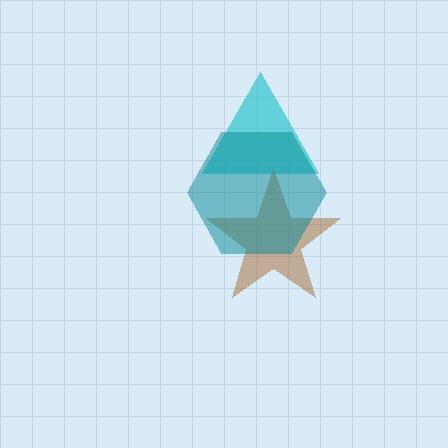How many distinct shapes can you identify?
There are 3 distinct shapes: a cyan triangle, a brown star, a teal hexagon.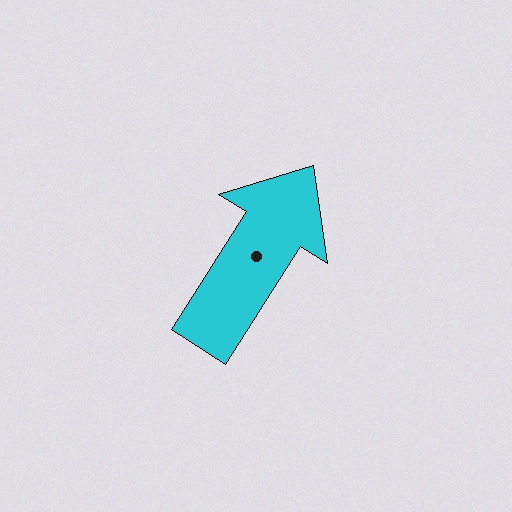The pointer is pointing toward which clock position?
Roughly 1 o'clock.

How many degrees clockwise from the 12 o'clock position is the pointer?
Approximately 32 degrees.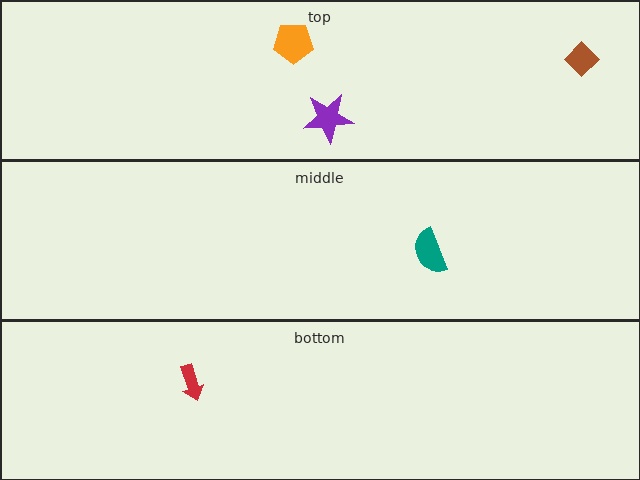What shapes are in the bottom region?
The red arrow.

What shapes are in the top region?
The brown diamond, the orange pentagon, the purple star.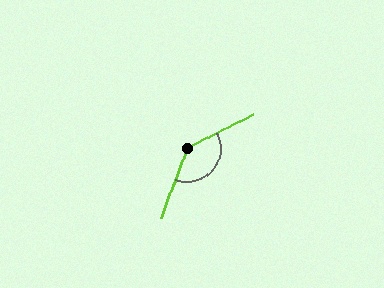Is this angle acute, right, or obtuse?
It is obtuse.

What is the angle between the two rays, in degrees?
Approximately 137 degrees.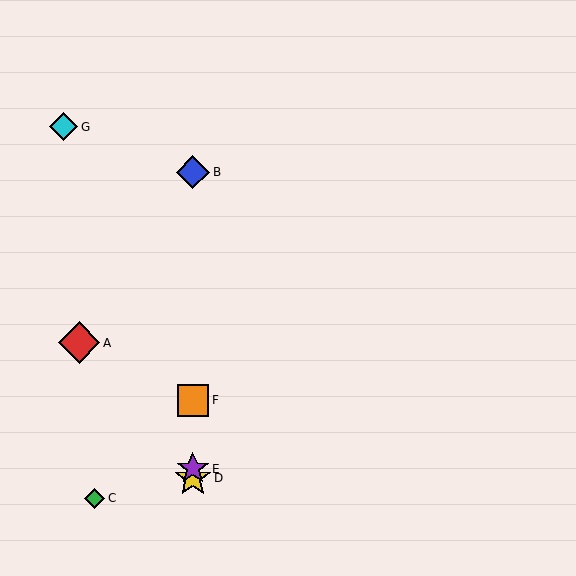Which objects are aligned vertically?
Objects B, D, E, F are aligned vertically.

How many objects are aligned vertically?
4 objects (B, D, E, F) are aligned vertically.